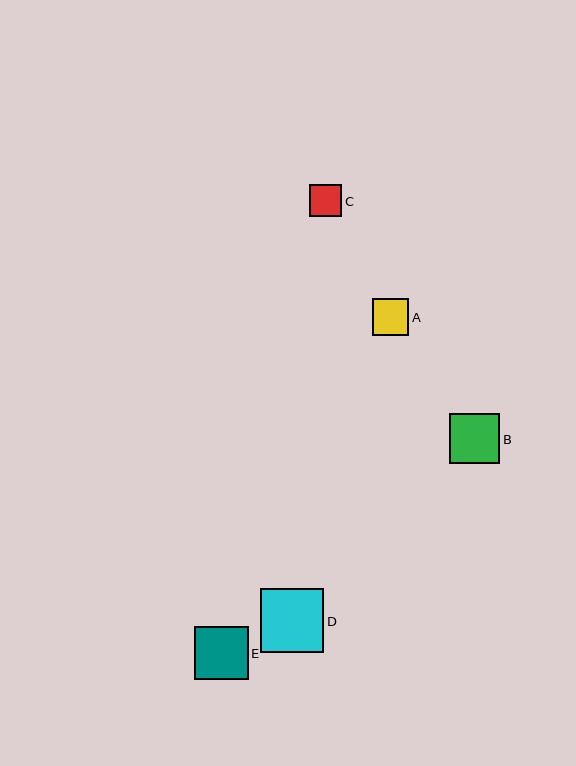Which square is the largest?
Square D is the largest with a size of approximately 63 pixels.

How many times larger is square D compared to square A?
Square D is approximately 1.7 times the size of square A.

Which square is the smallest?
Square C is the smallest with a size of approximately 33 pixels.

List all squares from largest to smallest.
From largest to smallest: D, E, B, A, C.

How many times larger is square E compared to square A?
Square E is approximately 1.5 times the size of square A.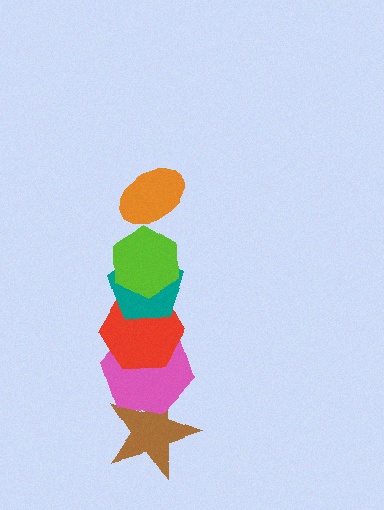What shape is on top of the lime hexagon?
The orange ellipse is on top of the lime hexagon.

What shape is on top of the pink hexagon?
The red hexagon is on top of the pink hexagon.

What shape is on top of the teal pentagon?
The lime hexagon is on top of the teal pentagon.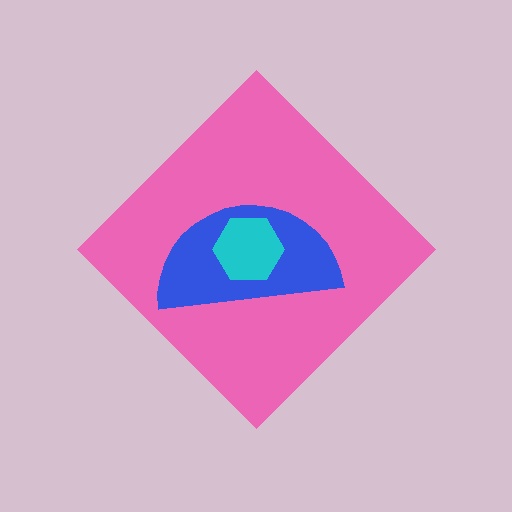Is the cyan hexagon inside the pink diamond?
Yes.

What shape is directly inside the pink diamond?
The blue semicircle.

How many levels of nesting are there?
3.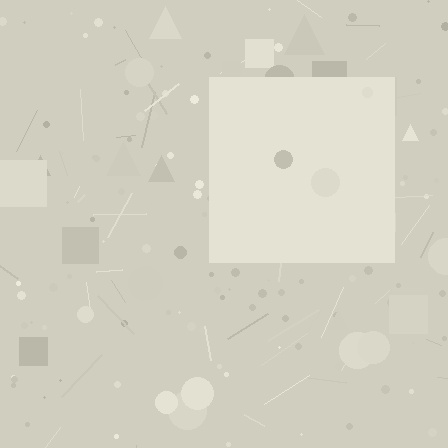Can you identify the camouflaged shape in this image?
The camouflaged shape is a square.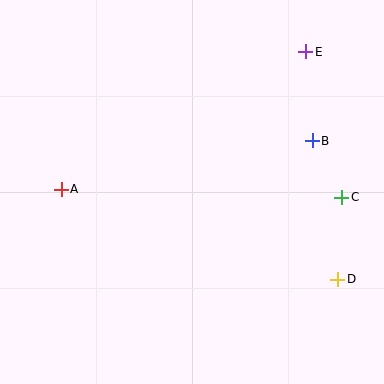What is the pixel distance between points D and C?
The distance between D and C is 82 pixels.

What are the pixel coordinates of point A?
Point A is at (61, 189).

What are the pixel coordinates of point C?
Point C is at (342, 197).